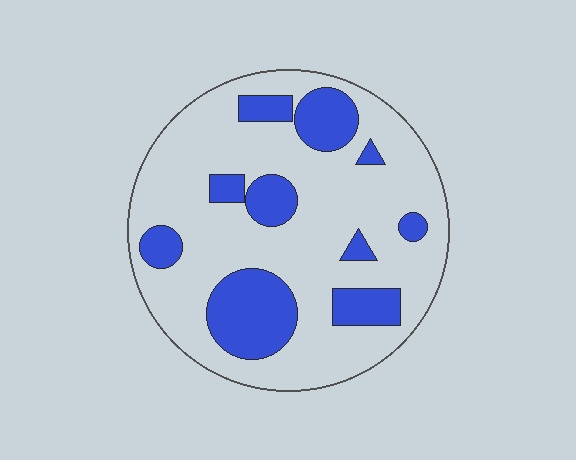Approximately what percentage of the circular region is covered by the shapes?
Approximately 25%.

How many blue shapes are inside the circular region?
10.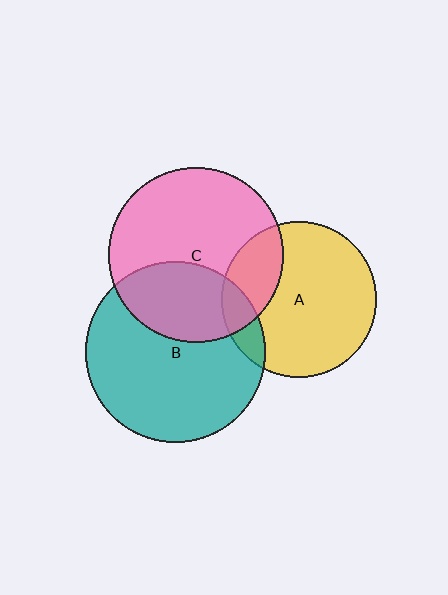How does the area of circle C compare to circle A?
Approximately 1.3 times.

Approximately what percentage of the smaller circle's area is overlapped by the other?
Approximately 35%.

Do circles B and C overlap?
Yes.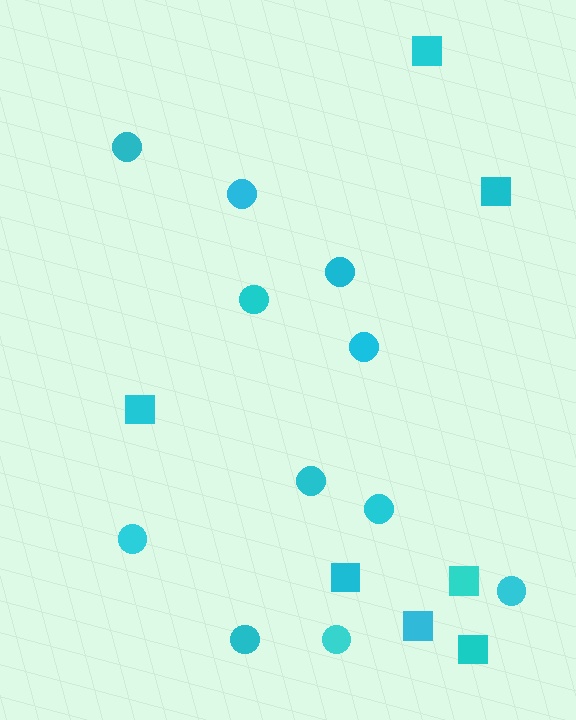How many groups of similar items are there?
There are 2 groups: one group of squares (7) and one group of circles (11).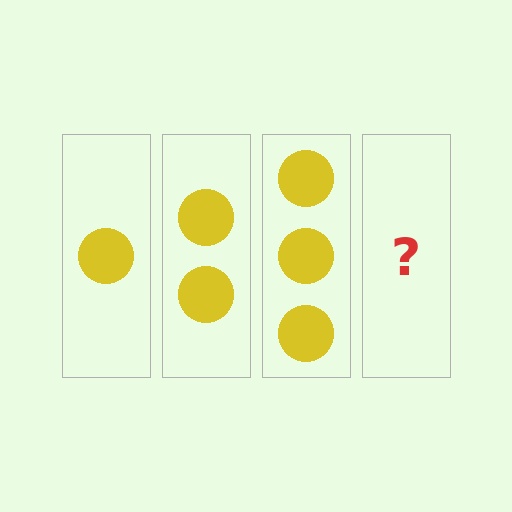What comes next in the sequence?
The next element should be 4 circles.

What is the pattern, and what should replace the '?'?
The pattern is that each step adds one more circle. The '?' should be 4 circles.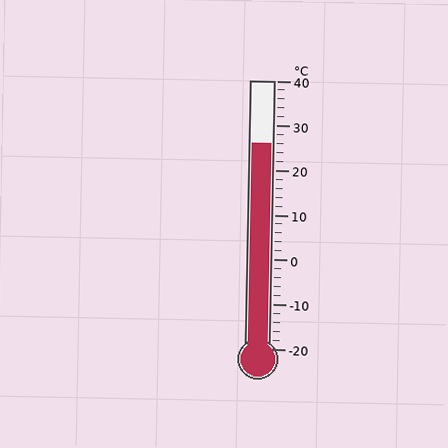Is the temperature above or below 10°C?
The temperature is above 10°C.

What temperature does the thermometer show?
The thermometer shows approximately 26°C.